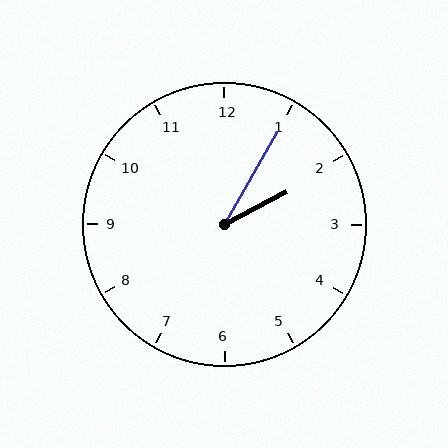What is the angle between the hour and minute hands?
Approximately 32 degrees.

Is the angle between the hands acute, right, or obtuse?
It is acute.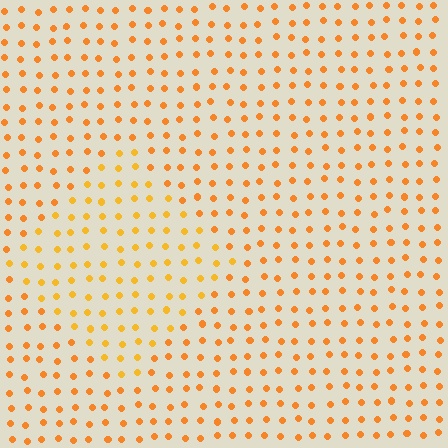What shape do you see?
I see a diamond.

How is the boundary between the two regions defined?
The boundary is defined purely by a slight shift in hue (about 15 degrees). Spacing, size, and orientation are identical on both sides.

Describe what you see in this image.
The image is filled with small orange elements in a uniform arrangement. A diamond-shaped region is visible where the elements are tinted to a slightly different hue, forming a subtle color boundary.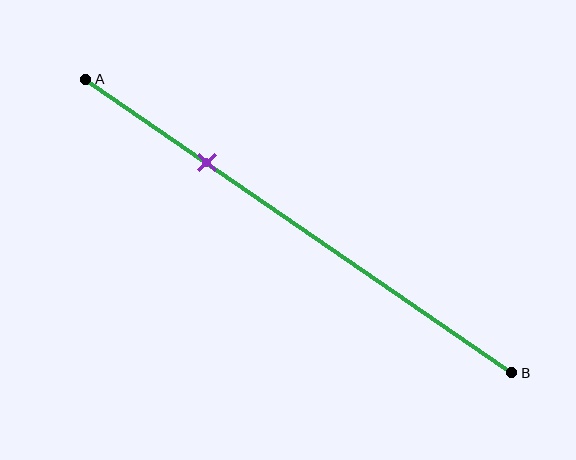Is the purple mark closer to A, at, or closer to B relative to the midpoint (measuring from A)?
The purple mark is closer to point A than the midpoint of segment AB.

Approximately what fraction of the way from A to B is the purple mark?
The purple mark is approximately 30% of the way from A to B.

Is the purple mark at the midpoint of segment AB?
No, the mark is at about 30% from A, not at the 50% midpoint.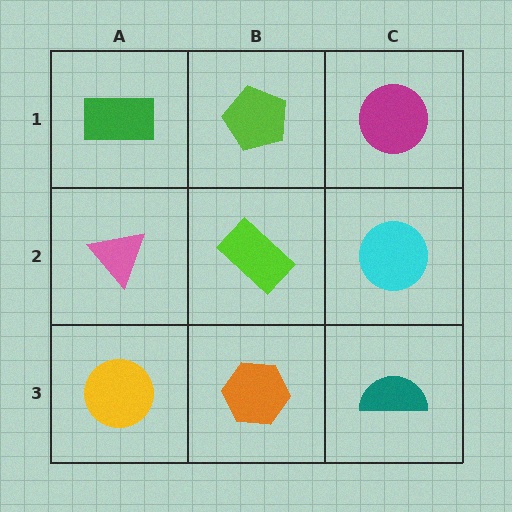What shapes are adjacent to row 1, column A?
A pink triangle (row 2, column A), a lime pentagon (row 1, column B).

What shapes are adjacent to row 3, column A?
A pink triangle (row 2, column A), an orange hexagon (row 3, column B).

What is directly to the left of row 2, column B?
A pink triangle.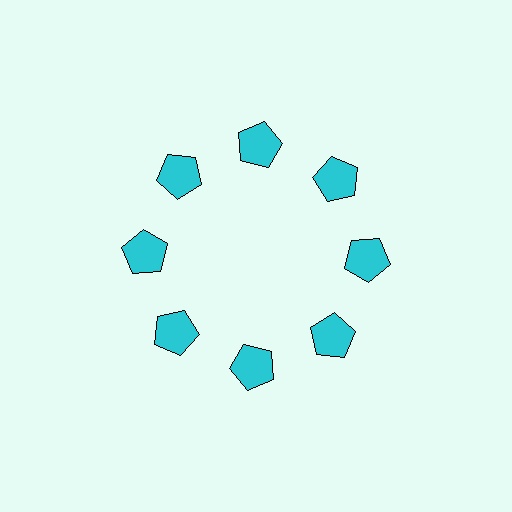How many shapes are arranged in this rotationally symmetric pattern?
There are 8 shapes, arranged in 8 groups of 1.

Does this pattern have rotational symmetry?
Yes, this pattern has 8-fold rotational symmetry. It looks the same after rotating 45 degrees around the center.